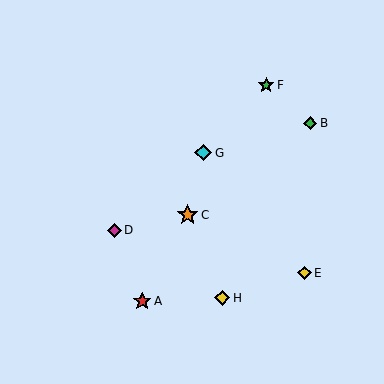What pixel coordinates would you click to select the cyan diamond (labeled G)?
Click at (203, 153) to select the cyan diamond G.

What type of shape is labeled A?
Shape A is a red star.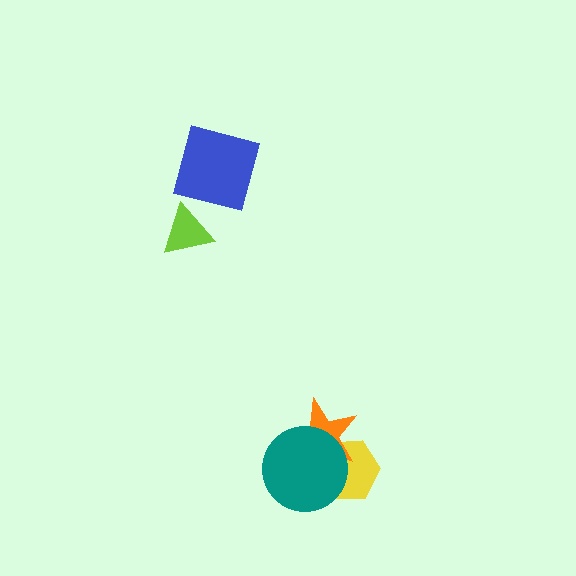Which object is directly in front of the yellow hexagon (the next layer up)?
The orange star is directly in front of the yellow hexagon.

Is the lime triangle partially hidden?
No, no other shape covers it.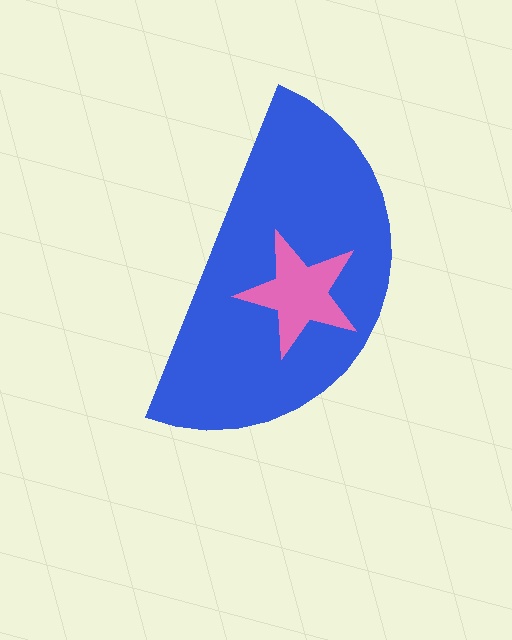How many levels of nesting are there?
2.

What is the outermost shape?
The blue semicircle.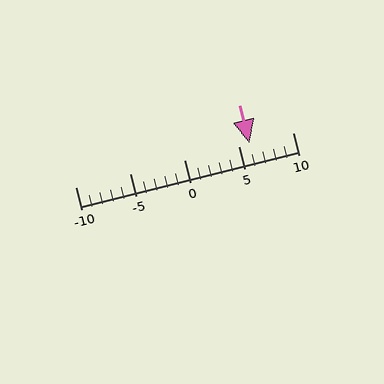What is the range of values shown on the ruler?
The ruler shows values from -10 to 10.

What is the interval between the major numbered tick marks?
The major tick marks are spaced 5 units apart.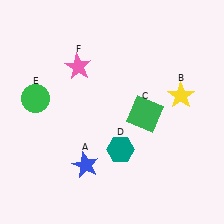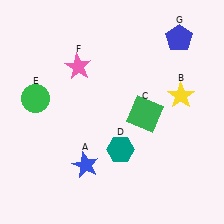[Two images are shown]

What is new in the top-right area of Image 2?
A blue pentagon (G) was added in the top-right area of Image 2.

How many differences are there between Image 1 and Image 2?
There is 1 difference between the two images.